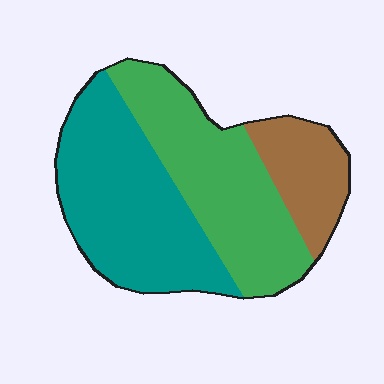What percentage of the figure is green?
Green covers 39% of the figure.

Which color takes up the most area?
Teal, at roughly 45%.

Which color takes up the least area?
Brown, at roughly 15%.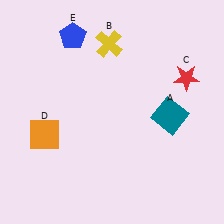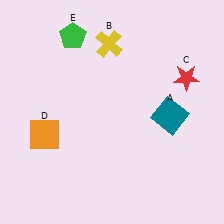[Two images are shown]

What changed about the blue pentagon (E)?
In Image 1, E is blue. In Image 2, it changed to green.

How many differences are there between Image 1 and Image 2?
There is 1 difference between the two images.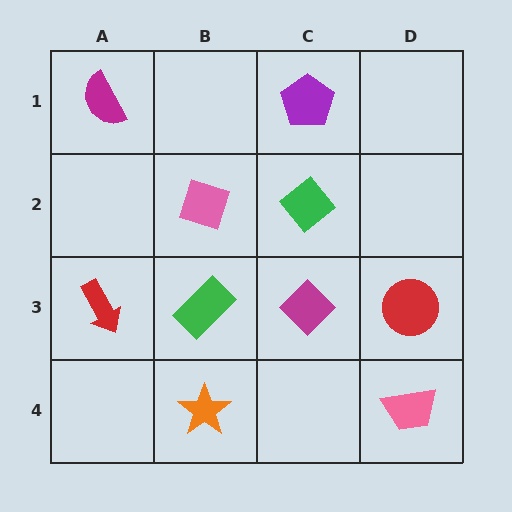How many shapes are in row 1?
2 shapes.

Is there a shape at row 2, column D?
No, that cell is empty.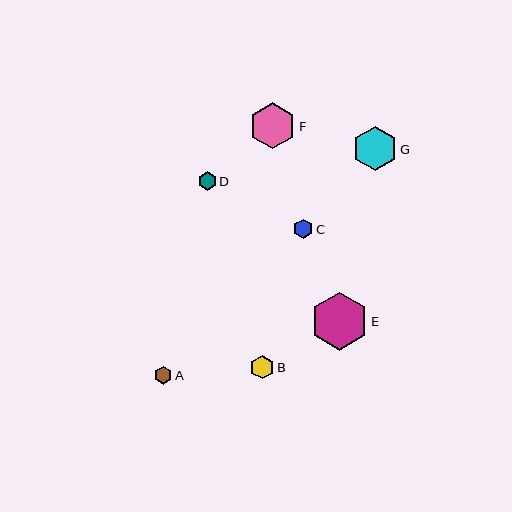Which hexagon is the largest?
Hexagon E is the largest with a size of approximately 58 pixels.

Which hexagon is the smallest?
Hexagon A is the smallest with a size of approximately 18 pixels.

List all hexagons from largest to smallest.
From largest to smallest: E, F, G, B, C, D, A.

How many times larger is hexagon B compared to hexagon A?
Hexagon B is approximately 1.3 times the size of hexagon A.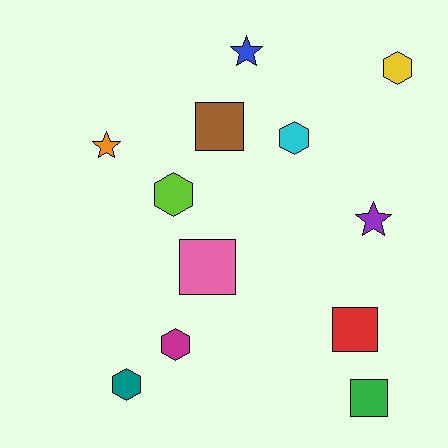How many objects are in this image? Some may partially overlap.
There are 12 objects.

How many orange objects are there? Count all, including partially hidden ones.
There is 1 orange object.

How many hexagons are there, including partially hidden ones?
There are 5 hexagons.